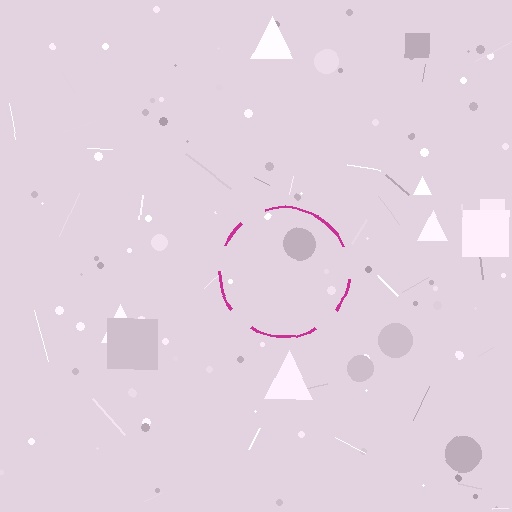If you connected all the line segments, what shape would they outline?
They would outline a circle.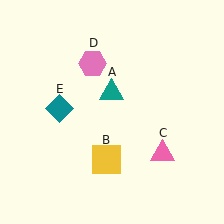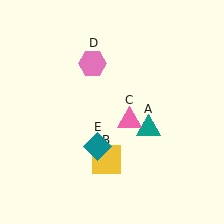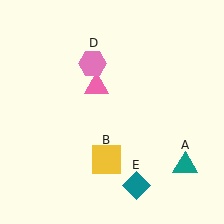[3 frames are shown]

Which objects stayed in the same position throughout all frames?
Yellow square (object B) and pink hexagon (object D) remained stationary.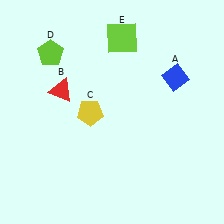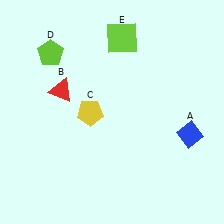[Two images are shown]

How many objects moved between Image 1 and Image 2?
1 object moved between the two images.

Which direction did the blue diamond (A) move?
The blue diamond (A) moved down.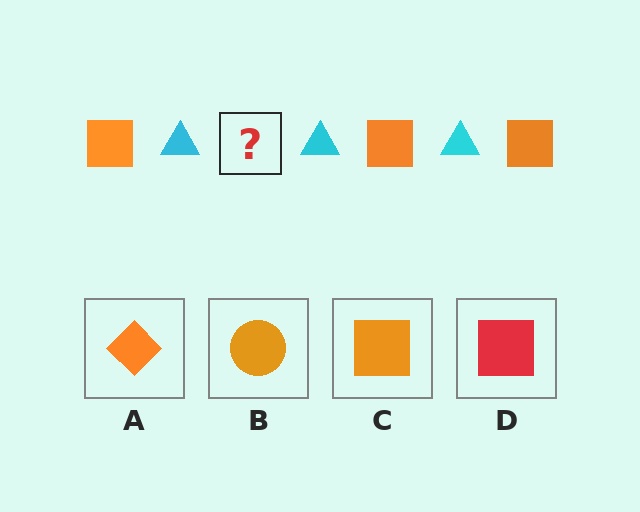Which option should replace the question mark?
Option C.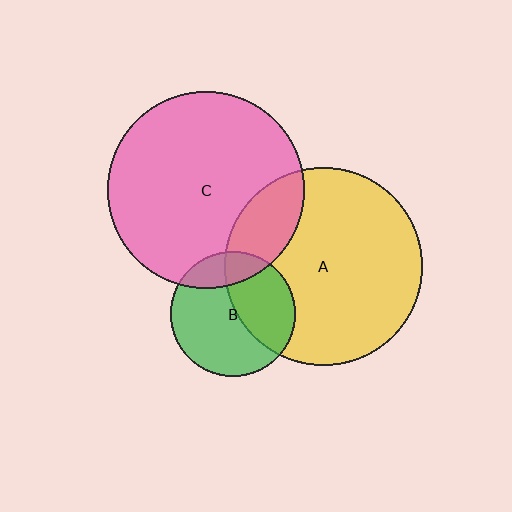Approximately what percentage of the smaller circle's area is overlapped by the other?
Approximately 20%.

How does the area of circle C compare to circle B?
Approximately 2.5 times.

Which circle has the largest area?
Circle A (yellow).